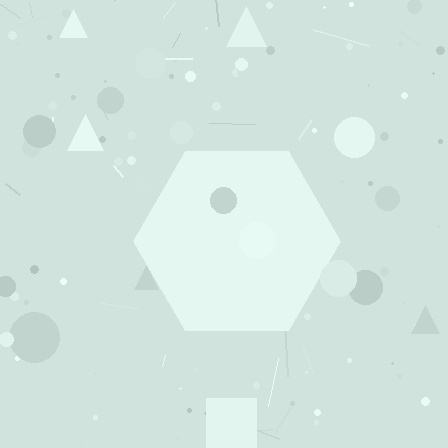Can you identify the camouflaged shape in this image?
The camouflaged shape is a hexagon.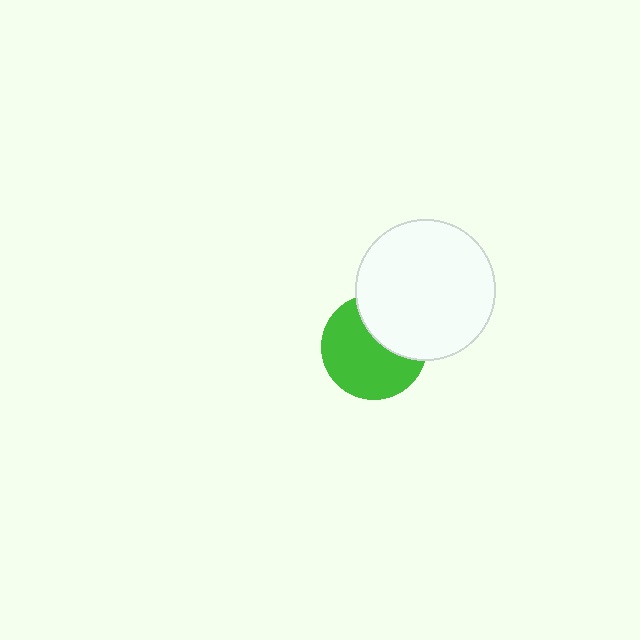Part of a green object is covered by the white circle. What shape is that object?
It is a circle.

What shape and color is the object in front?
The object in front is a white circle.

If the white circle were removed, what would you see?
You would see the complete green circle.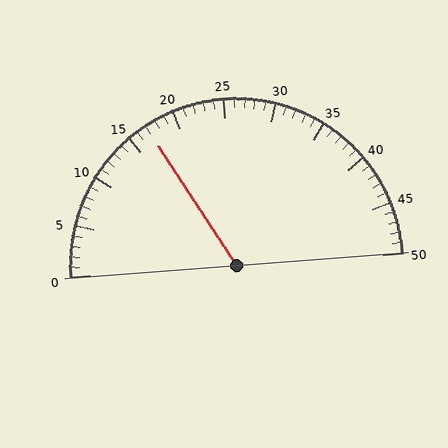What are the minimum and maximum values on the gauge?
The gauge ranges from 0 to 50.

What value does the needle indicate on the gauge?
The needle indicates approximately 17.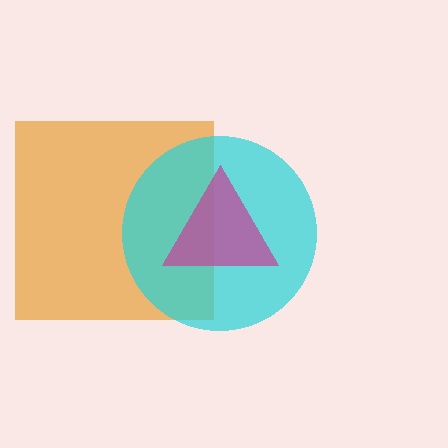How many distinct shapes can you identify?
There are 3 distinct shapes: an orange square, a cyan circle, a magenta triangle.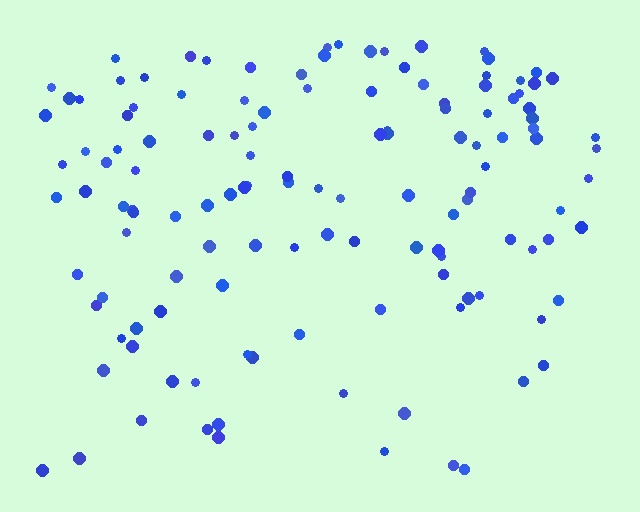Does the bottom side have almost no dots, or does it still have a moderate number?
Still a moderate number, just noticeably fewer than the top.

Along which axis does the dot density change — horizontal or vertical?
Vertical.